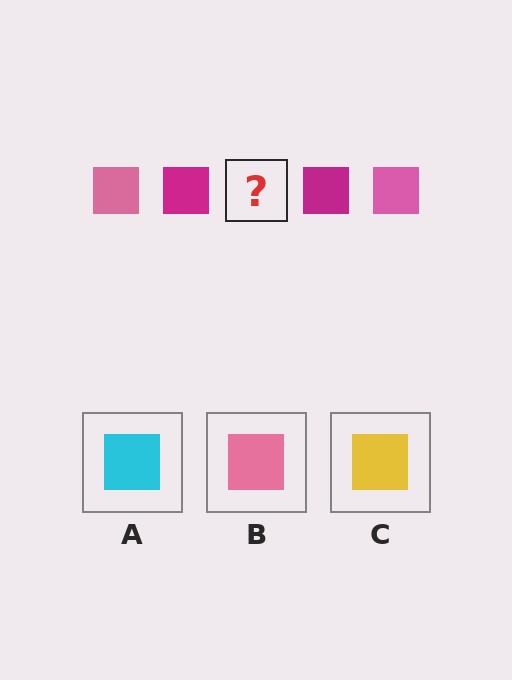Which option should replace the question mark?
Option B.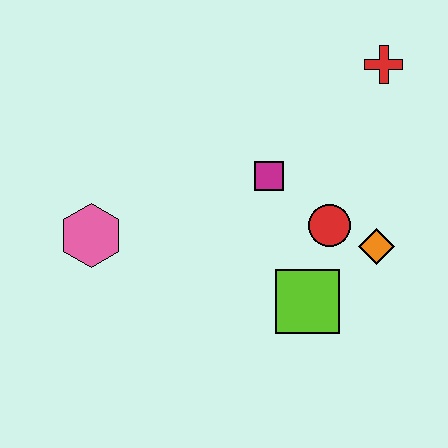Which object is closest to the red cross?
The magenta square is closest to the red cross.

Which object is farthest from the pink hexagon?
The red cross is farthest from the pink hexagon.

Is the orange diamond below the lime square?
No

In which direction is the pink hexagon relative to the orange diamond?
The pink hexagon is to the left of the orange diamond.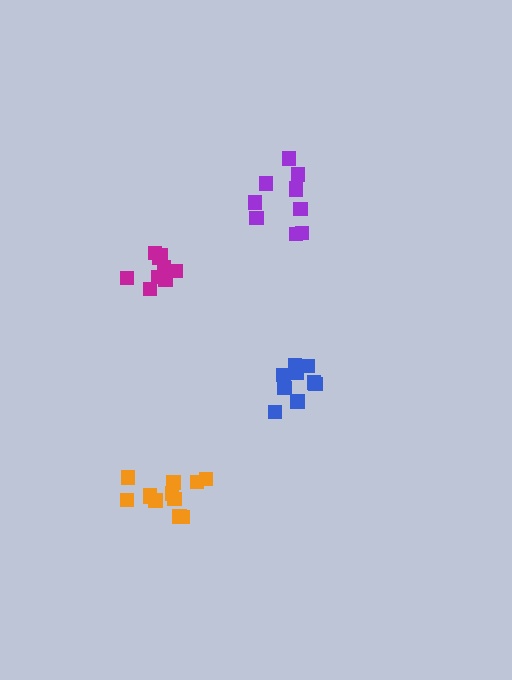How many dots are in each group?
Group 1: 9 dots, Group 2: 10 dots, Group 3: 12 dots, Group 4: 9 dots (40 total).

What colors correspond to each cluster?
The clusters are colored: blue, purple, orange, magenta.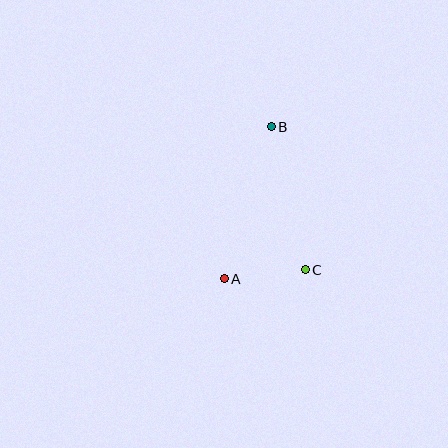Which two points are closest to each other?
Points A and C are closest to each other.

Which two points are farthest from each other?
Points A and B are farthest from each other.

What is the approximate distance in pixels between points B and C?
The distance between B and C is approximately 147 pixels.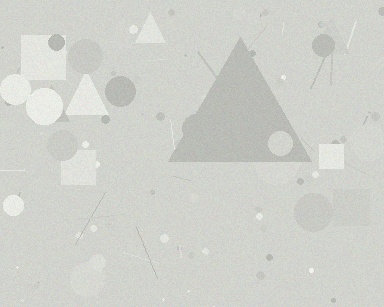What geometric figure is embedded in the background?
A triangle is embedded in the background.